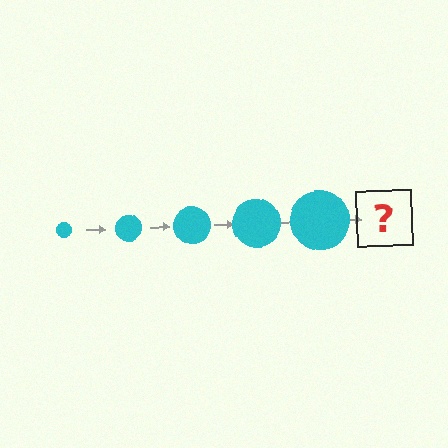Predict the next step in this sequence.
The next step is a cyan circle, larger than the previous one.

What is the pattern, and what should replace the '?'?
The pattern is that the circle gets progressively larger each step. The '?' should be a cyan circle, larger than the previous one.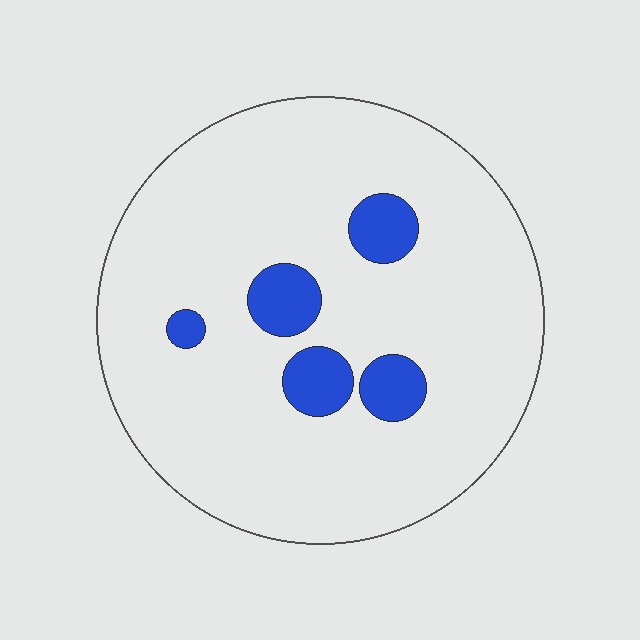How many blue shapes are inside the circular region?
5.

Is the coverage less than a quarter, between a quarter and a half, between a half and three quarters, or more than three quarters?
Less than a quarter.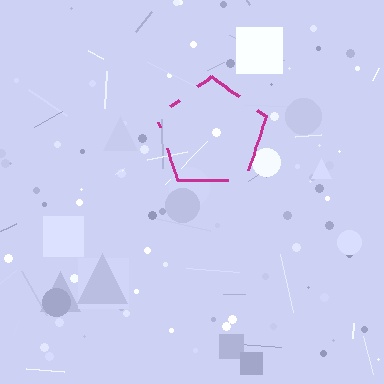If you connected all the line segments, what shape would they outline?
They would outline a pentagon.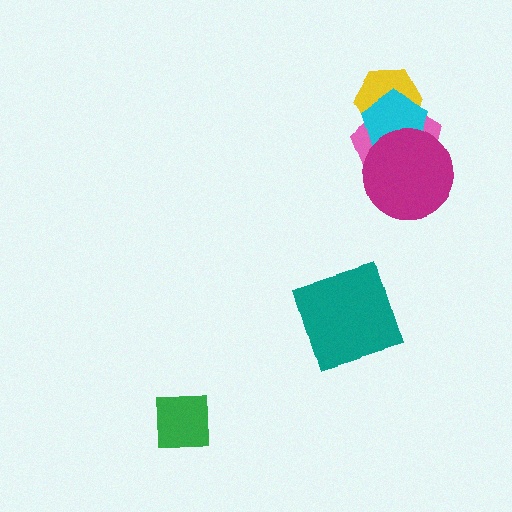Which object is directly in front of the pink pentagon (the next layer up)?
The cyan pentagon is directly in front of the pink pentagon.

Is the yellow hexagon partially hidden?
Yes, it is partially covered by another shape.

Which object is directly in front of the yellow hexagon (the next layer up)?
The pink pentagon is directly in front of the yellow hexagon.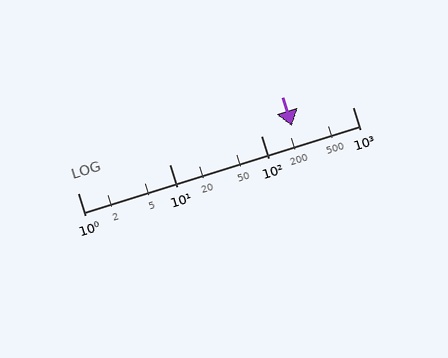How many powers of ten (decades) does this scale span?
The scale spans 3 decades, from 1 to 1000.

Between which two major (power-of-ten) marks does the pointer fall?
The pointer is between 100 and 1000.